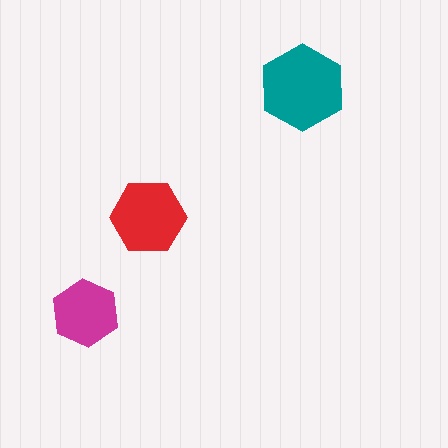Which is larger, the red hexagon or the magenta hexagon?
The red one.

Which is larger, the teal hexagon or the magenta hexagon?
The teal one.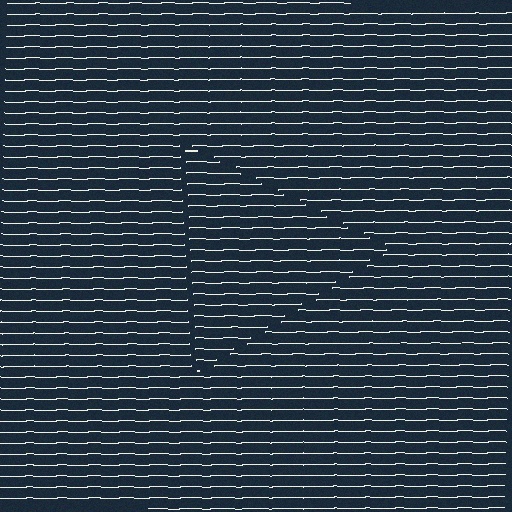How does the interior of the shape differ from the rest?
The interior of the shape contains the same grating, shifted by half a period — the contour is defined by the phase discontinuity where line-ends from the inner and outer gratings abut.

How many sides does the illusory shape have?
3 sides — the line-ends trace a triangle.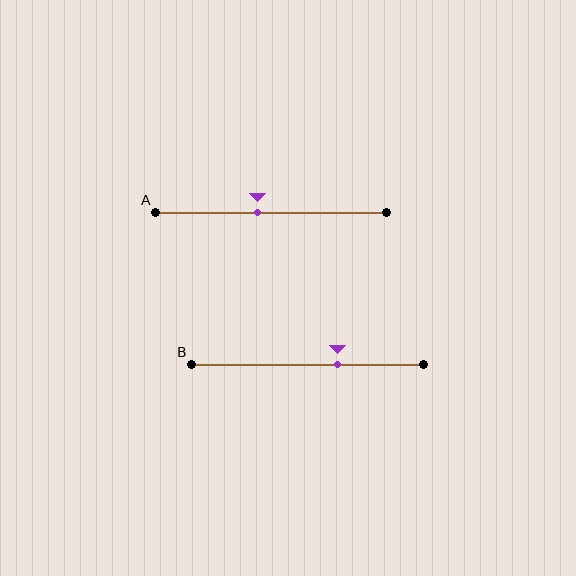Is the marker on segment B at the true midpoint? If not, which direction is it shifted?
No, the marker on segment B is shifted to the right by about 13% of the segment length.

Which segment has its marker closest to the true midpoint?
Segment A has its marker closest to the true midpoint.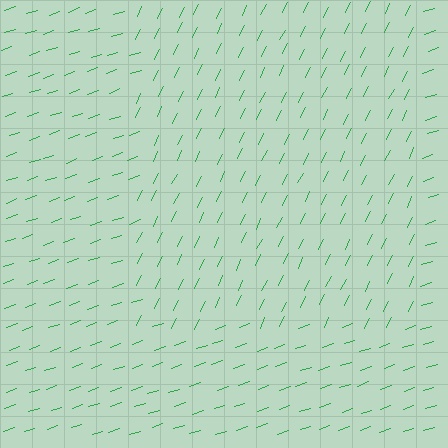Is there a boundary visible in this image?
Yes, there is a texture boundary formed by a change in line orientation.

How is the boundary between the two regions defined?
The boundary is defined purely by a change in line orientation (approximately 45 degrees difference). All lines are the same color and thickness.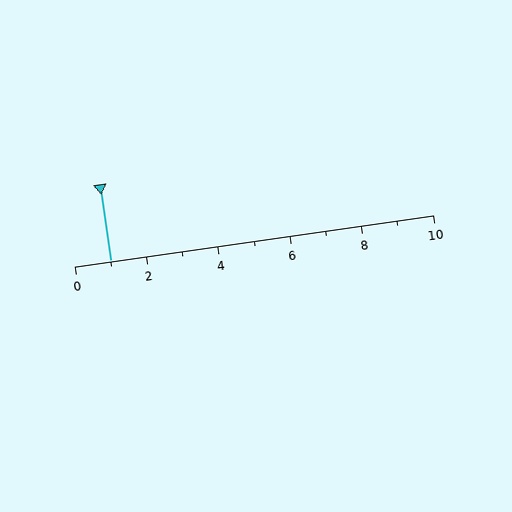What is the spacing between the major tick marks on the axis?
The major ticks are spaced 2 apart.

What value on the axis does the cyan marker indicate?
The marker indicates approximately 1.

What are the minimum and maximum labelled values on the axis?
The axis runs from 0 to 10.